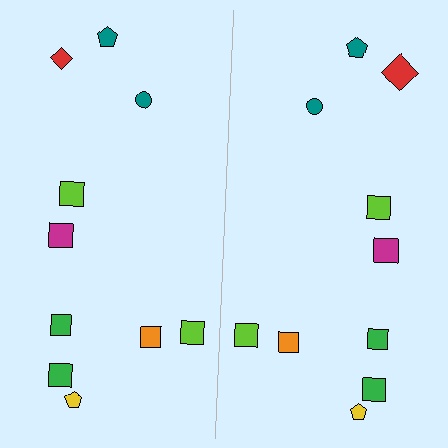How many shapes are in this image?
There are 20 shapes in this image.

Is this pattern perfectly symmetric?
No, the pattern is not perfectly symmetric. The red diamond on the right side has a different size than its mirror counterpart.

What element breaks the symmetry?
The red diamond on the right side has a different size than its mirror counterpart.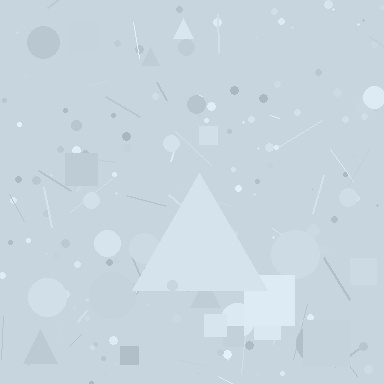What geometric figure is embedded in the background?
A triangle is embedded in the background.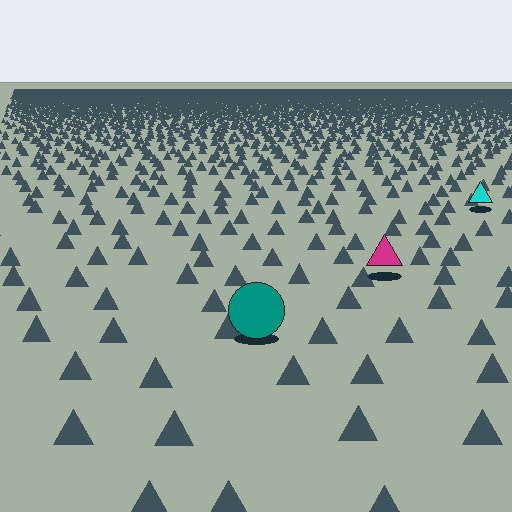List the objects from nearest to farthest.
From nearest to farthest: the teal circle, the magenta triangle, the cyan triangle.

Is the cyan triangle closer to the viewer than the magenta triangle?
No. The magenta triangle is closer — you can tell from the texture gradient: the ground texture is coarser near it.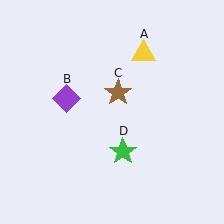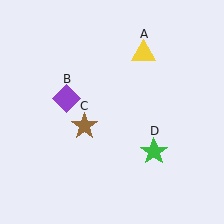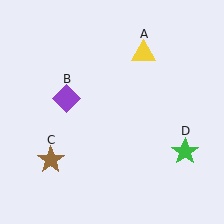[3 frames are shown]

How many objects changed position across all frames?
2 objects changed position: brown star (object C), green star (object D).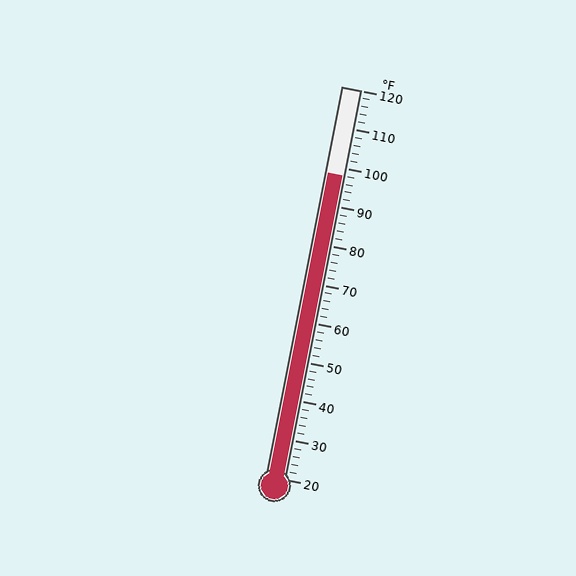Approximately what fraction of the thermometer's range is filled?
The thermometer is filled to approximately 80% of its range.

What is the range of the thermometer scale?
The thermometer scale ranges from 20°F to 120°F.